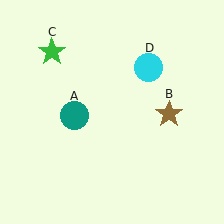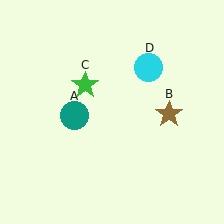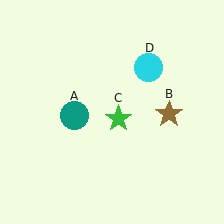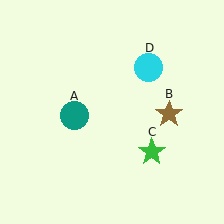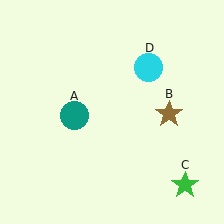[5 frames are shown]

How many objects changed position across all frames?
1 object changed position: green star (object C).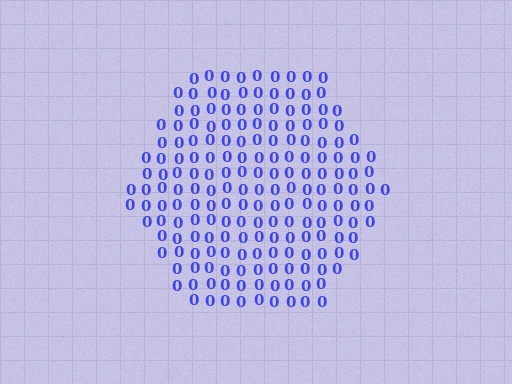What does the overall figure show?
The overall figure shows a hexagon.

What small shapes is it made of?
It is made of small digit 0's.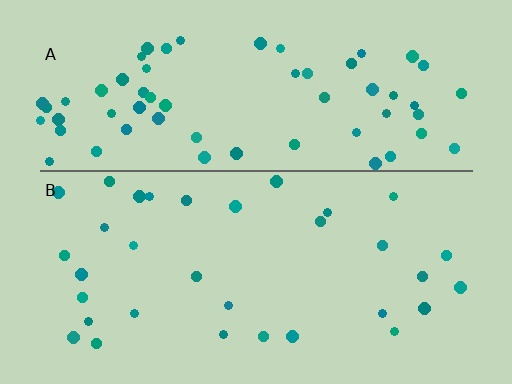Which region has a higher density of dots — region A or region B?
A (the top).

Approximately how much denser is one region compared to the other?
Approximately 2.0× — region A over region B.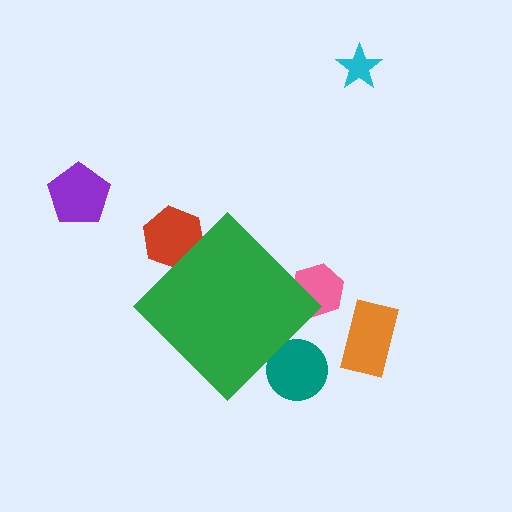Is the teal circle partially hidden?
Yes, the teal circle is partially hidden behind the green diamond.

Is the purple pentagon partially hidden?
No, the purple pentagon is fully visible.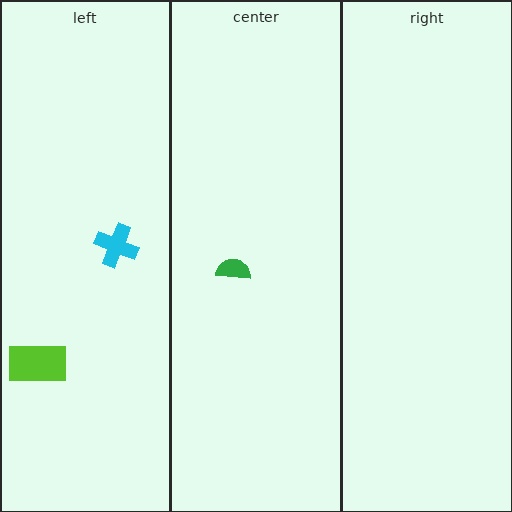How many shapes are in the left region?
2.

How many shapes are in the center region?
1.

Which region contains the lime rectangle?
The left region.